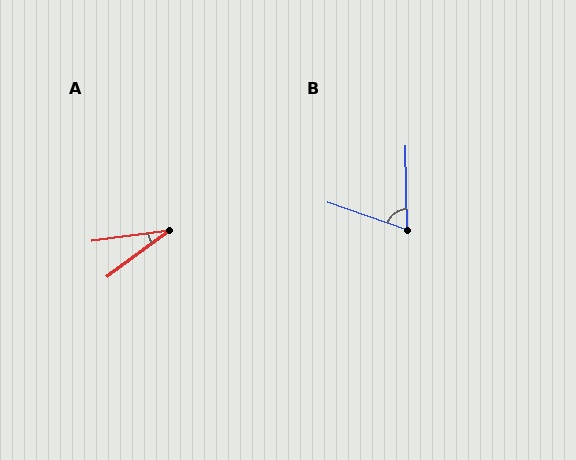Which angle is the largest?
B, at approximately 69 degrees.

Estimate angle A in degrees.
Approximately 29 degrees.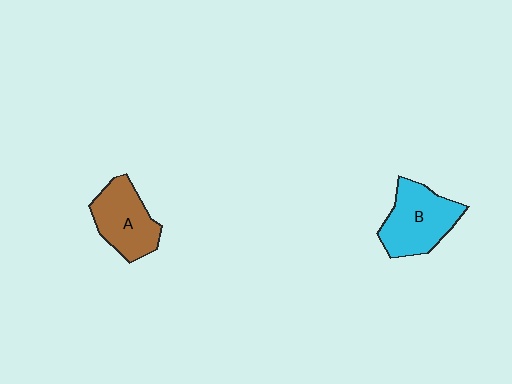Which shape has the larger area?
Shape B (cyan).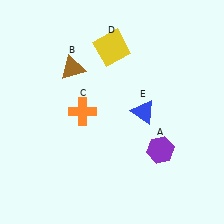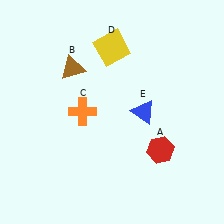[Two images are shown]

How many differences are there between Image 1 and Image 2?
There is 1 difference between the two images.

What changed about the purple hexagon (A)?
In Image 1, A is purple. In Image 2, it changed to red.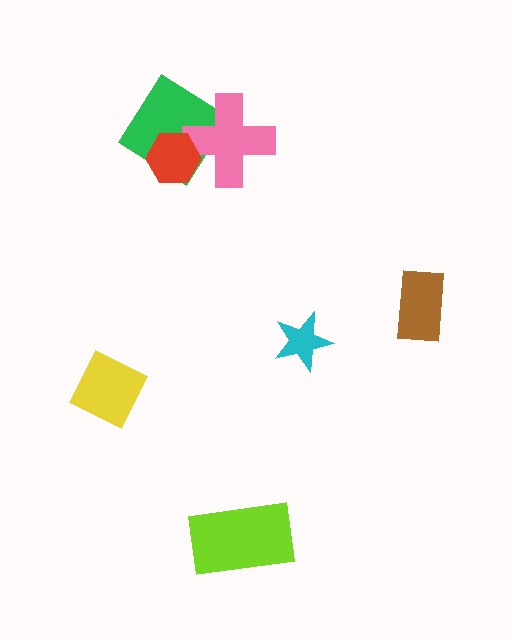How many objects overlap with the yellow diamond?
0 objects overlap with the yellow diamond.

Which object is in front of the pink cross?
The red hexagon is in front of the pink cross.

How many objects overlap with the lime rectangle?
0 objects overlap with the lime rectangle.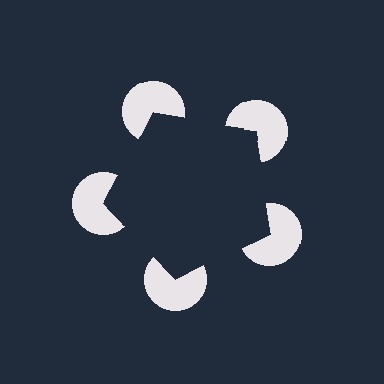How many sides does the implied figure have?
5 sides.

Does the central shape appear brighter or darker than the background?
It typically appears slightly darker than the background, even though no actual brightness change is drawn.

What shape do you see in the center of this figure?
An illusory pentagon — its edges are inferred from the aligned wedge cuts in the pac-man discs, not physically drawn.